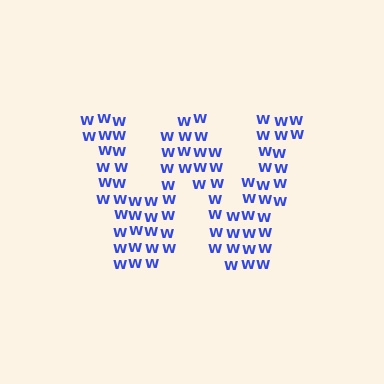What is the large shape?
The large shape is the letter W.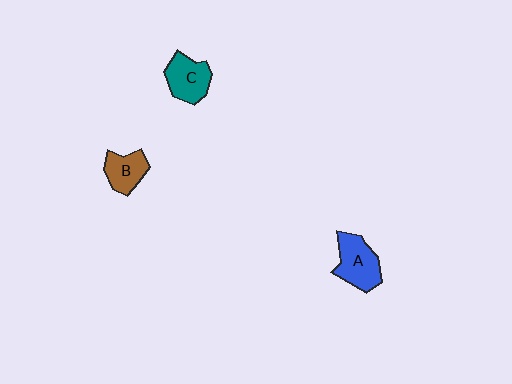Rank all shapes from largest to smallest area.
From largest to smallest: A (blue), C (teal), B (brown).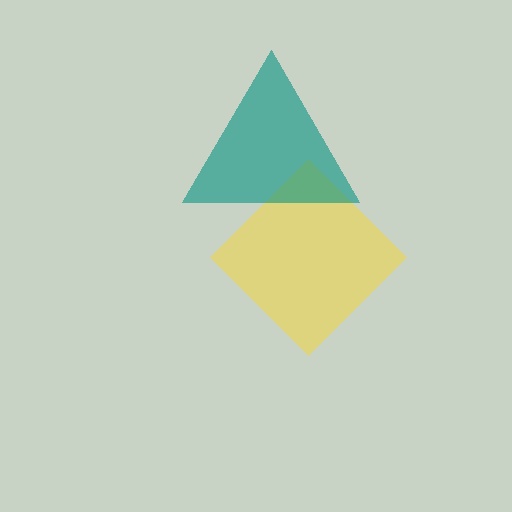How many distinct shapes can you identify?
There are 2 distinct shapes: a yellow diamond, a teal triangle.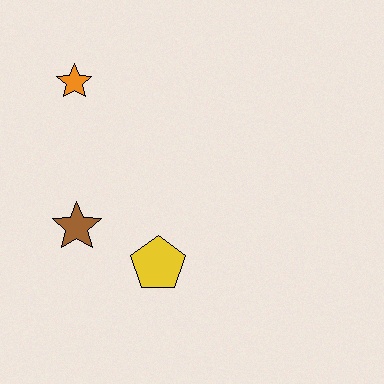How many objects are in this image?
There are 3 objects.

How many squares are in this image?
There are no squares.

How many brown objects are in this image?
There is 1 brown object.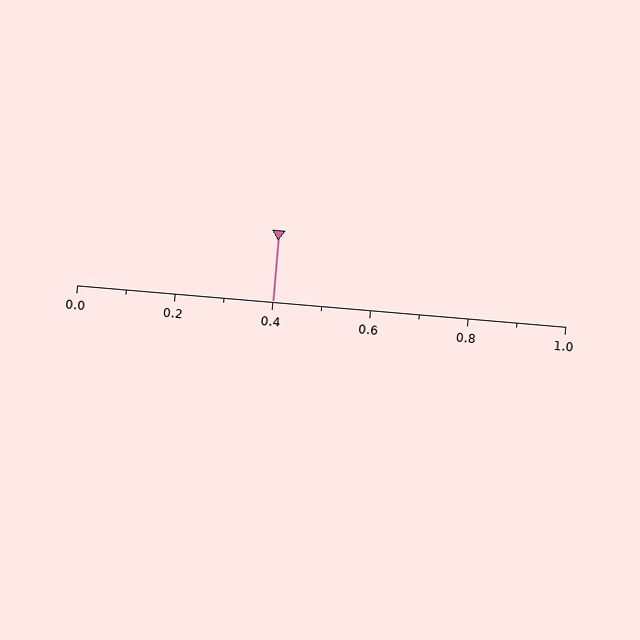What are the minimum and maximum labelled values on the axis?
The axis runs from 0.0 to 1.0.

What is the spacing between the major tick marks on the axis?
The major ticks are spaced 0.2 apart.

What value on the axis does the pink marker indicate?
The marker indicates approximately 0.4.